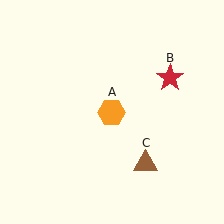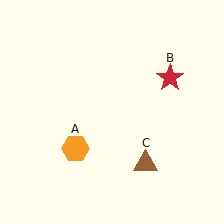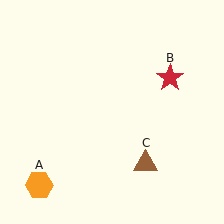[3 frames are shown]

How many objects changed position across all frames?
1 object changed position: orange hexagon (object A).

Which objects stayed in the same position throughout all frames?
Red star (object B) and brown triangle (object C) remained stationary.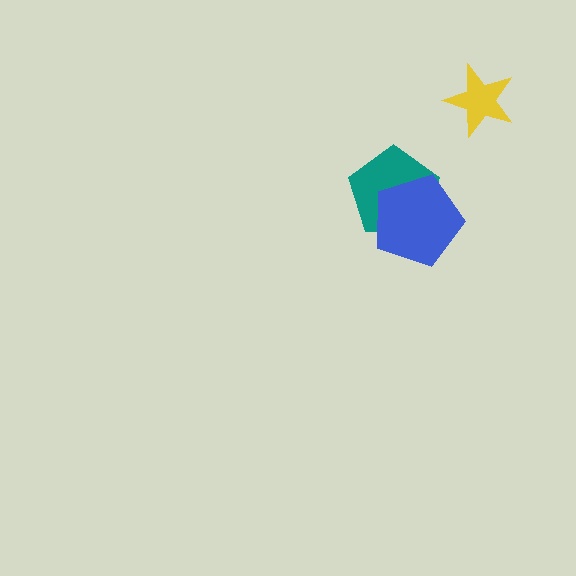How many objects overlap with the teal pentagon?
1 object overlaps with the teal pentagon.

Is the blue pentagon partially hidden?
No, no other shape covers it.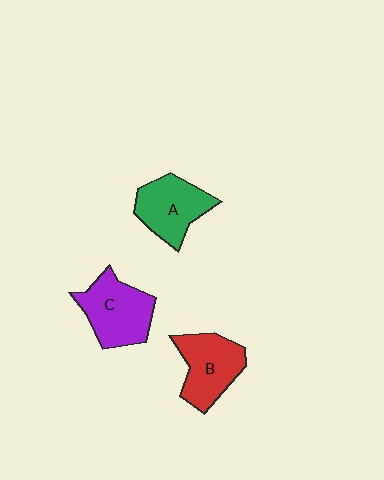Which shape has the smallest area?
Shape A (green).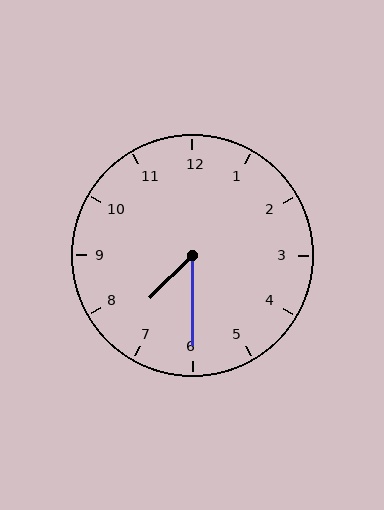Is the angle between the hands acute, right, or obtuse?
It is acute.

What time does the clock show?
7:30.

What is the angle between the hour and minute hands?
Approximately 45 degrees.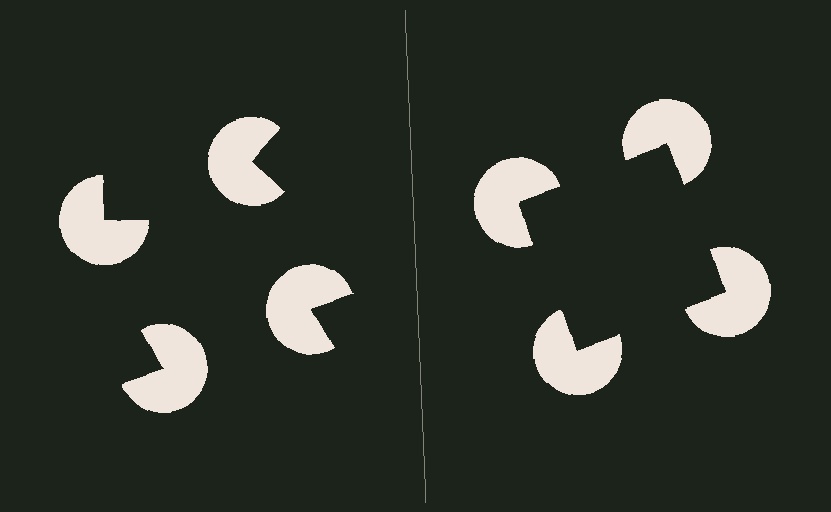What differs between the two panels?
The pac-man discs are positioned identically on both sides; only the wedge orientations differ. On the right they align to a square; on the left they are misaligned.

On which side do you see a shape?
An illusory square appears on the right side. On the left side the wedge cuts are rotated, so no coherent shape forms.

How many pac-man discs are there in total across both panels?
8 — 4 on each side.